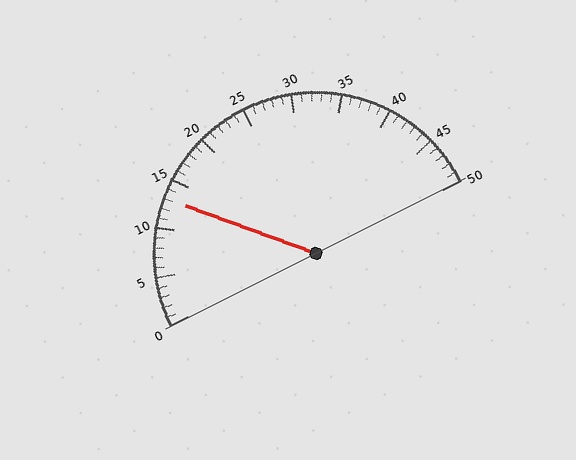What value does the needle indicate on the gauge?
The needle indicates approximately 13.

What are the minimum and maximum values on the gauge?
The gauge ranges from 0 to 50.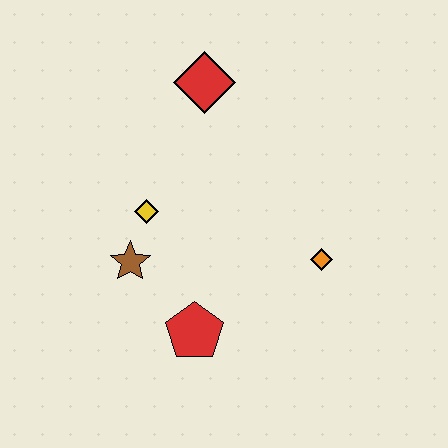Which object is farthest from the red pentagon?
The red diamond is farthest from the red pentagon.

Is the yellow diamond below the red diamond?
Yes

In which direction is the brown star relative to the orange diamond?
The brown star is to the left of the orange diamond.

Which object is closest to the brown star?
The yellow diamond is closest to the brown star.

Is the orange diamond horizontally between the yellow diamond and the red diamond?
No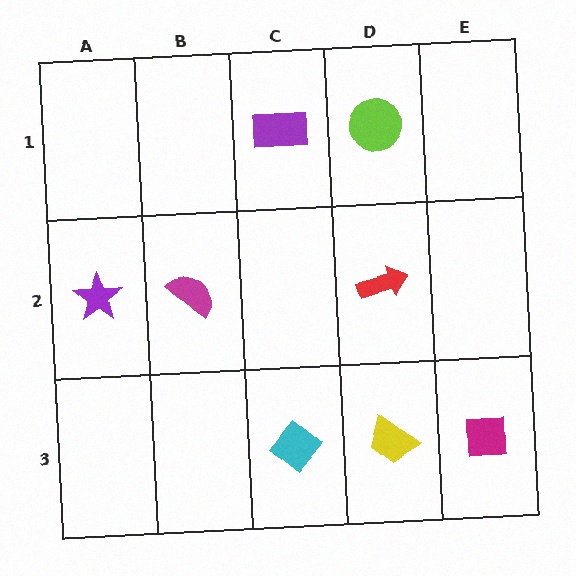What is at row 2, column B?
A magenta semicircle.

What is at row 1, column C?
A purple rectangle.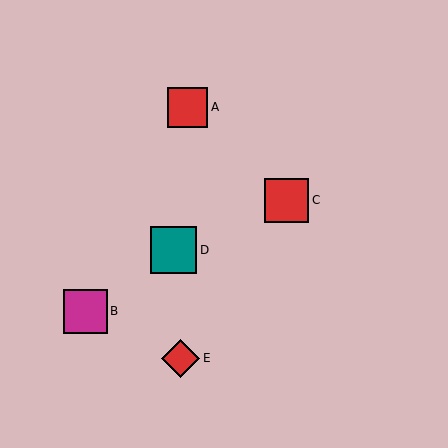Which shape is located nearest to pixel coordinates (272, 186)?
The red square (labeled C) at (287, 200) is nearest to that location.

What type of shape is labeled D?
Shape D is a teal square.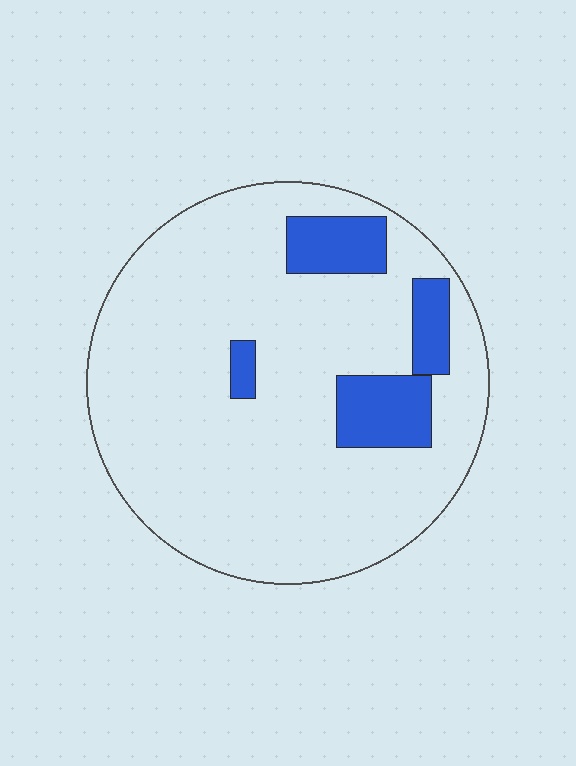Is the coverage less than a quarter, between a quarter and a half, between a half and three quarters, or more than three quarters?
Less than a quarter.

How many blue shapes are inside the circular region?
4.